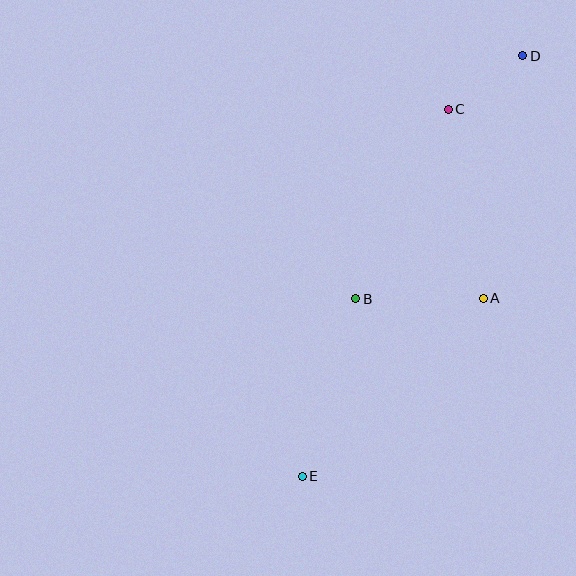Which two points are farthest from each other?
Points D and E are farthest from each other.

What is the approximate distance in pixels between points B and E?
The distance between B and E is approximately 185 pixels.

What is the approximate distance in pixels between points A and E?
The distance between A and E is approximately 254 pixels.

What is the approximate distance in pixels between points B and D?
The distance between B and D is approximately 295 pixels.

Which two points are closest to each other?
Points C and D are closest to each other.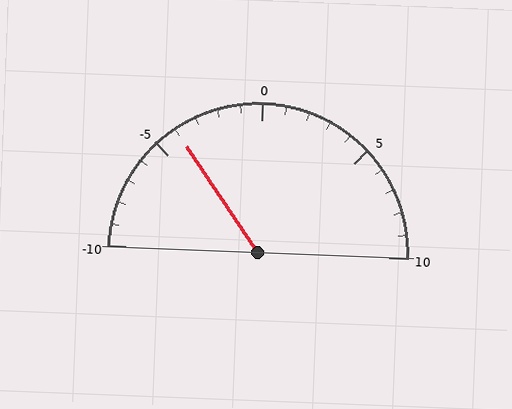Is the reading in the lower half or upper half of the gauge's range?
The reading is in the lower half of the range (-10 to 10).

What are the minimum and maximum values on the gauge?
The gauge ranges from -10 to 10.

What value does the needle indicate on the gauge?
The needle indicates approximately -4.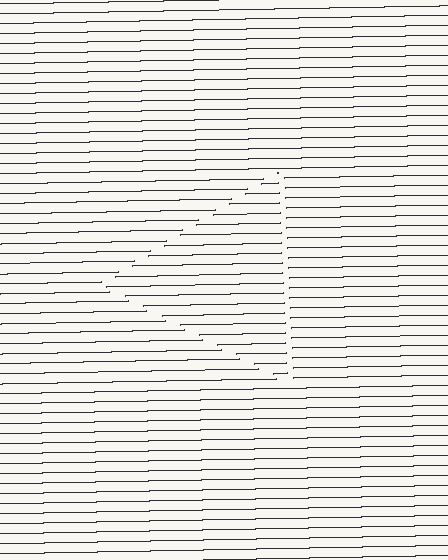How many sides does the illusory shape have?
3 sides — the line-ends trace a triangle.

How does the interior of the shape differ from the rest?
The interior of the shape contains the same grating, shifted by half a period — the contour is defined by the phase discontinuity where line-ends from the inner and outer gratings abut.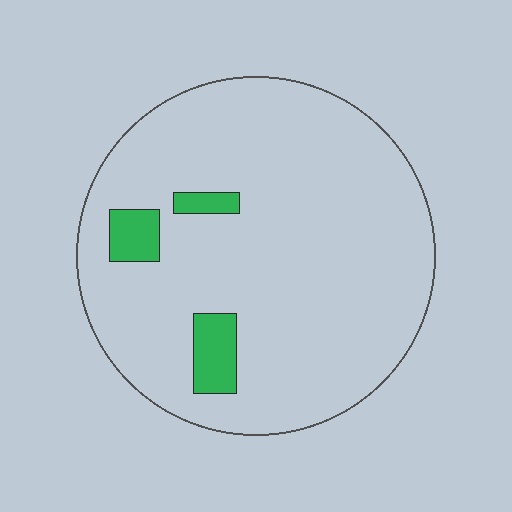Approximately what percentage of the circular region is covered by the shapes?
Approximately 10%.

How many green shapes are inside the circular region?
3.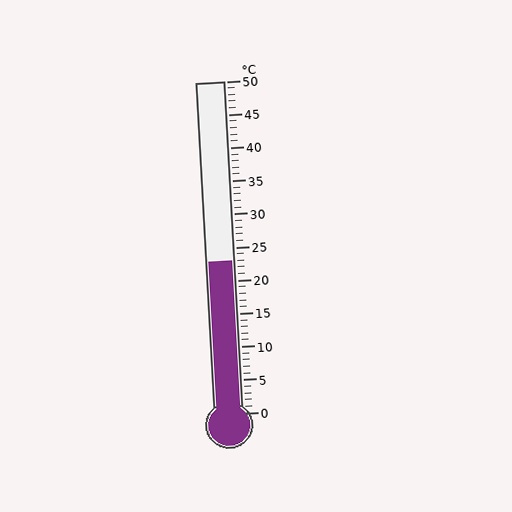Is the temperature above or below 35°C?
The temperature is below 35°C.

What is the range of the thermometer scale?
The thermometer scale ranges from 0°C to 50°C.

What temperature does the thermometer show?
The thermometer shows approximately 23°C.